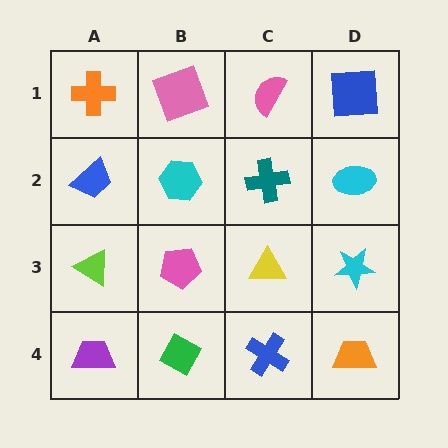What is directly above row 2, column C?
A pink semicircle.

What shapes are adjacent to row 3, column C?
A teal cross (row 2, column C), a blue cross (row 4, column C), a pink pentagon (row 3, column B), a cyan star (row 3, column D).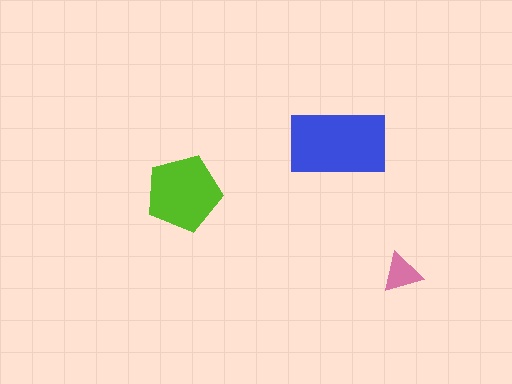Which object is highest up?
The blue rectangle is topmost.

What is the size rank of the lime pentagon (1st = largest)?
2nd.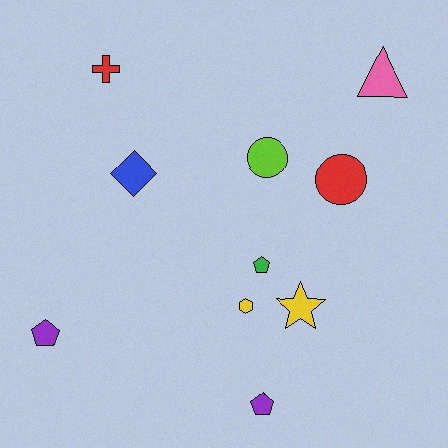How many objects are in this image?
There are 10 objects.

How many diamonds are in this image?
There is 1 diamond.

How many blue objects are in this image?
There is 1 blue object.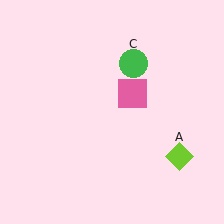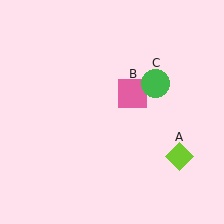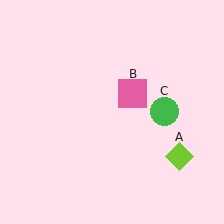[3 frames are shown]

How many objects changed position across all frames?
1 object changed position: green circle (object C).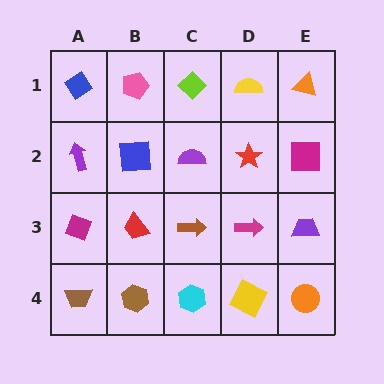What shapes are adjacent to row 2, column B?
A pink pentagon (row 1, column B), a red trapezoid (row 3, column B), a purple arrow (row 2, column A), a purple semicircle (row 2, column C).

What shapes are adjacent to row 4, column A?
A magenta diamond (row 3, column A), a brown hexagon (row 4, column B).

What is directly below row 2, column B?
A red trapezoid.